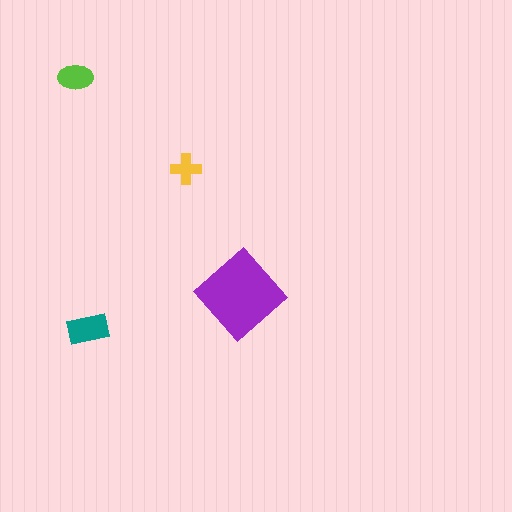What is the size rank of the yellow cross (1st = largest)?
4th.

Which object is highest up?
The lime ellipse is topmost.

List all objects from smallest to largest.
The yellow cross, the lime ellipse, the teal rectangle, the purple diamond.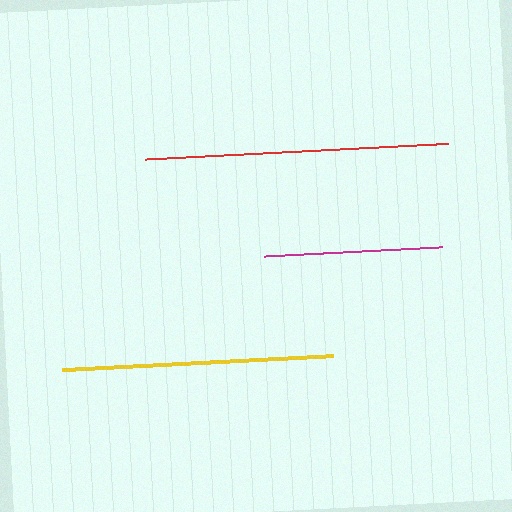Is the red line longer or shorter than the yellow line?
The red line is longer than the yellow line.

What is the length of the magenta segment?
The magenta segment is approximately 179 pixels long.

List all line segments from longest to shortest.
From longest to shortest: red, yellow, magenta.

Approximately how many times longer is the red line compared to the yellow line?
The red line is approximately 1.1 times the length of the yellow line.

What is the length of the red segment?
The red segment is approximately 303 pixels long.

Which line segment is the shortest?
The magenta line is the shortest at approximately 179 pixels.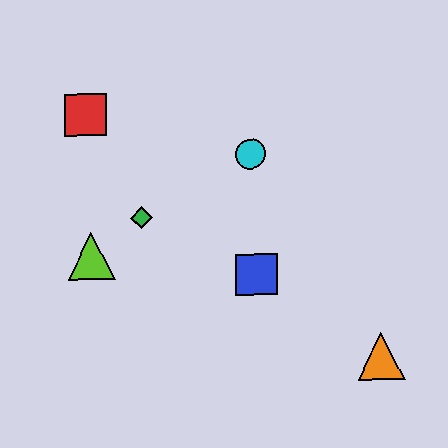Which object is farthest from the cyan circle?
The orange triangle is farthest from the cyan circle.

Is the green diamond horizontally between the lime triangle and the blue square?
Yes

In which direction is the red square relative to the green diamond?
The red square is above the green diamond.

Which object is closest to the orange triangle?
The blue square is closest to the orange triangle.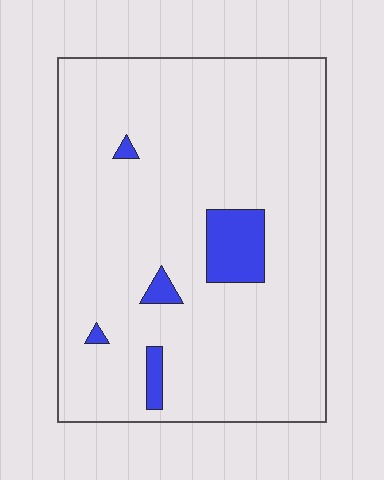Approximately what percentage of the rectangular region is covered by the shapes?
Approximately 5%.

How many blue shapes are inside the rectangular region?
5.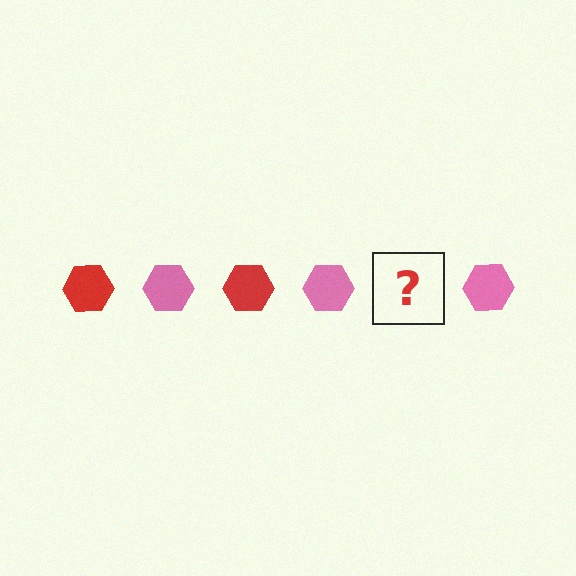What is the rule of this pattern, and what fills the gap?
The rule is that the pattern cycles through red, pink hexagons. The gap should be filled with a red hexagon.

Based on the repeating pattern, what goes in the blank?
The blank should be a red hexagon.